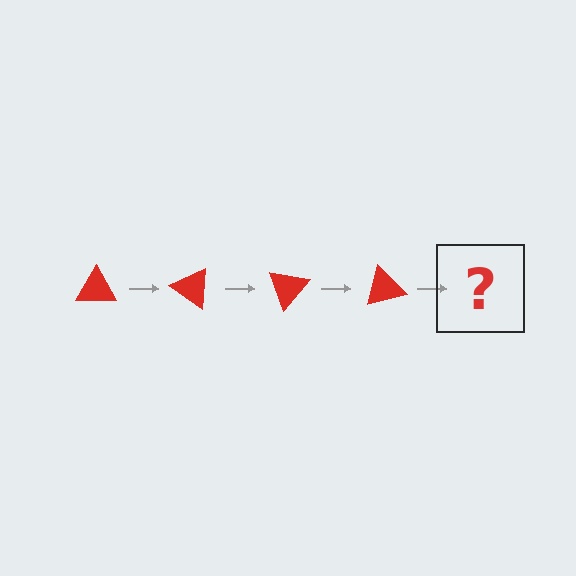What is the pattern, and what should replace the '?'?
The pattern is that the triangle rotates 35 degrees each step. The '?' should be a red triangle rotated 140 degrees.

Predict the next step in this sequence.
The next step is a red triangle rotated 140 degrees.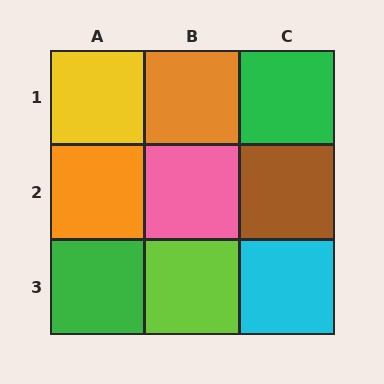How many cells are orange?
2 cells are orange.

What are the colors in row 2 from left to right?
Orange, pink, brown.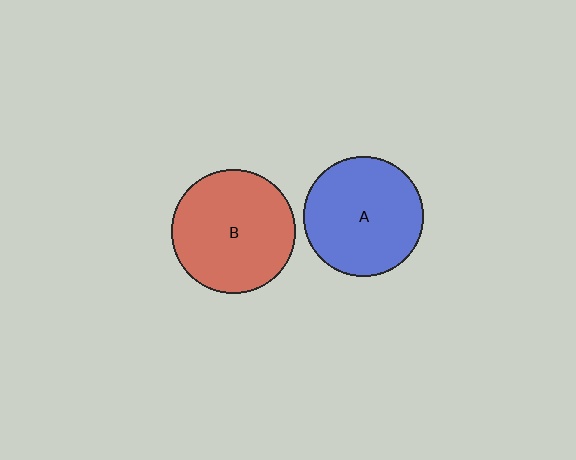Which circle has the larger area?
Circle B (red).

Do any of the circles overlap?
No, none of the circles overlap.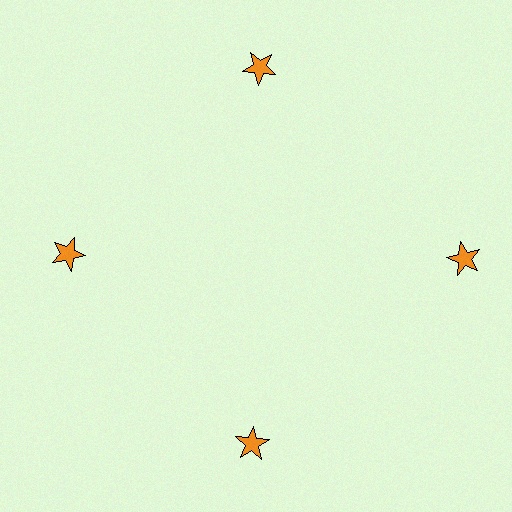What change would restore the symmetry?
The symmetry would be restored by moving it inward, back onto the ring so that all 4 stars sit at equal angles and equal distance from the center.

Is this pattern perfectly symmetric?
No. The 4 orange stars are arranged in a ring, but one element near the 3 o'clock position is pushed outward from the center, breaking the 4-fold rotational symmetry.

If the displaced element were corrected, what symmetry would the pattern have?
It would have 4-fold rotational symmetry — the pattern would map onto itself every 90 degrees.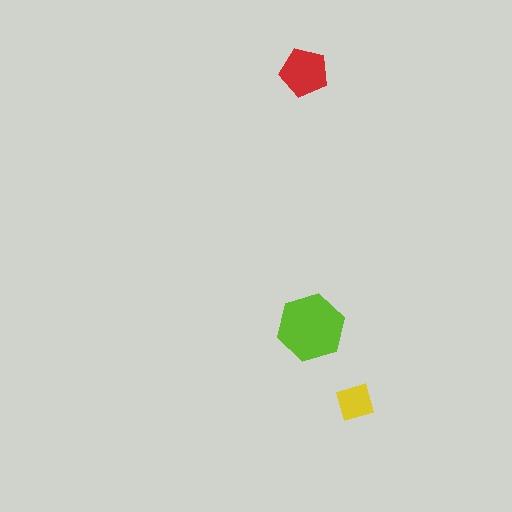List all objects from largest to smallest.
The lime hexagon, the red pentagon, the yellow square.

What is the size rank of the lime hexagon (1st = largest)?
1st.